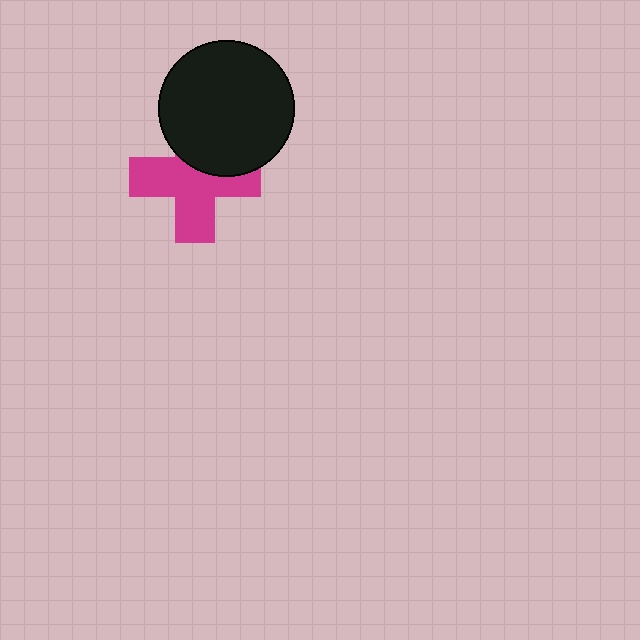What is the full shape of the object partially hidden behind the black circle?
The partially hidden object is a magenta cross.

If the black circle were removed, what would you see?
You would see the complete magenta cross.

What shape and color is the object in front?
The object in front is a black circle.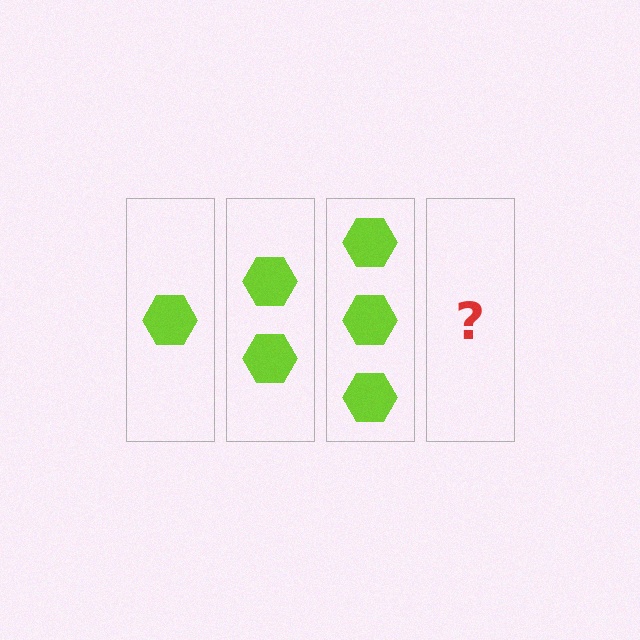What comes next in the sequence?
The next element should be 4 hexagons.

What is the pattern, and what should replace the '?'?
The pattern is that each step adds one more hexagon. The '?' should be 4 hexagons.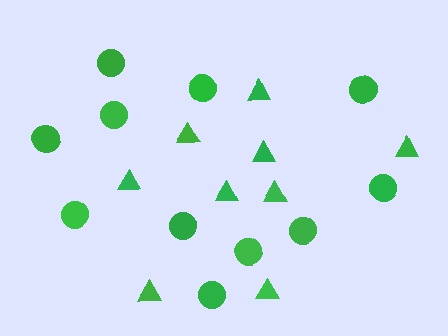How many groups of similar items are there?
There are 2 groups: one group of circles (11) and one group of triangles (9).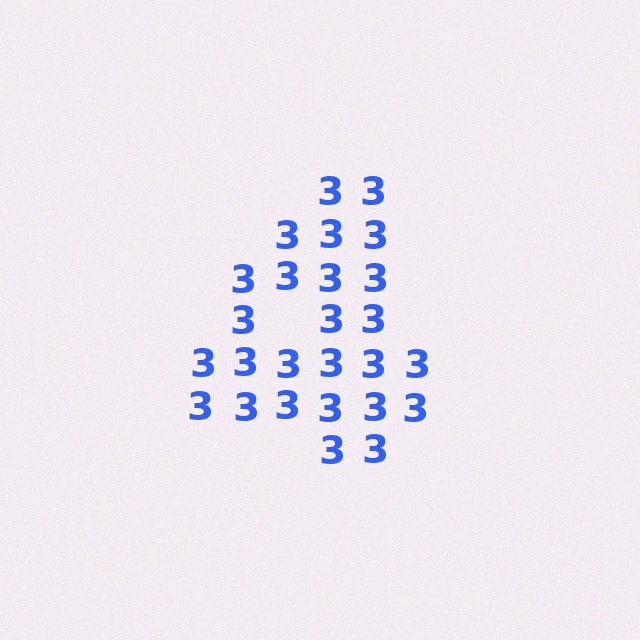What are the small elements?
The small elements are digit 3's.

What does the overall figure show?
The overall figure shows the digit 4.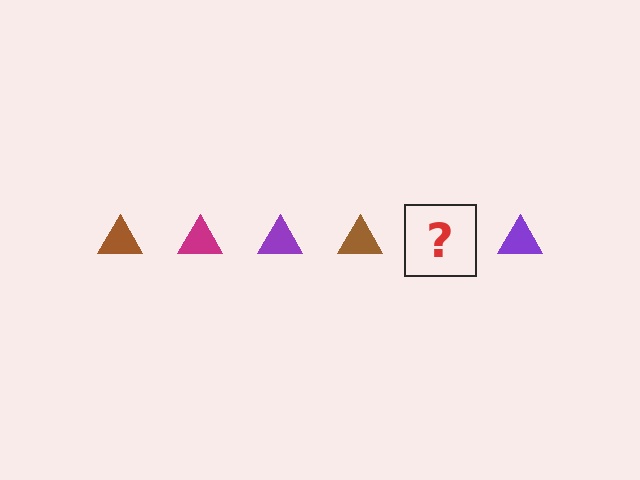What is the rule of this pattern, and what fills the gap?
The rule is that the pattern cycles through brown, magenta, purple triangles. The gap should be filled with a magenta triangle.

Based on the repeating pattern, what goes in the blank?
The blank should be a magenta triangle.